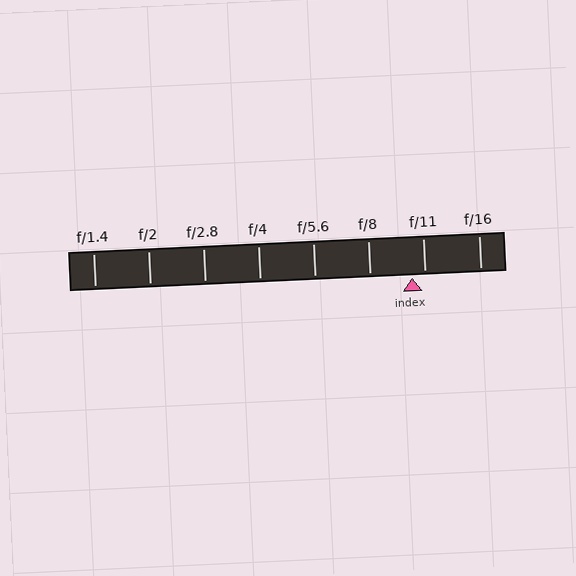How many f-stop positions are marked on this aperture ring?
There are 8 f-stop positions marked.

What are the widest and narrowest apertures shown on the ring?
The widest aperture shown is f/1.4 and the narrowest is f/16.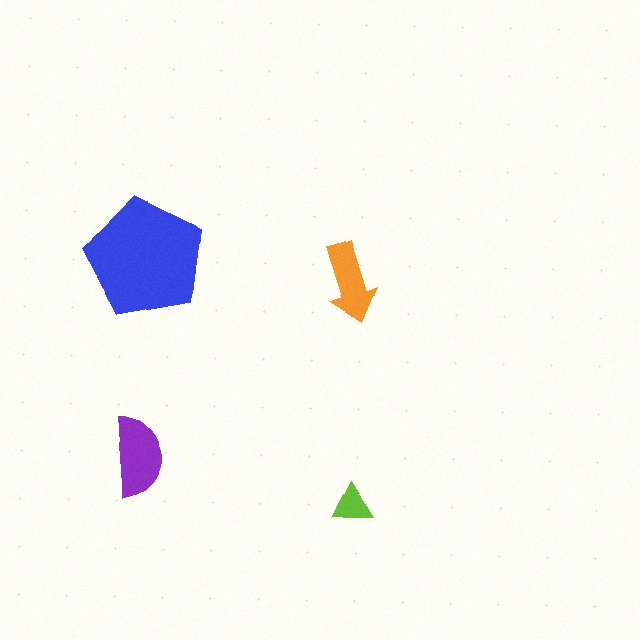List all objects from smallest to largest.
The lime triangle, the orange arrow, the purple semicircle, the blue pentagon.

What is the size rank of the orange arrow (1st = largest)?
3rd.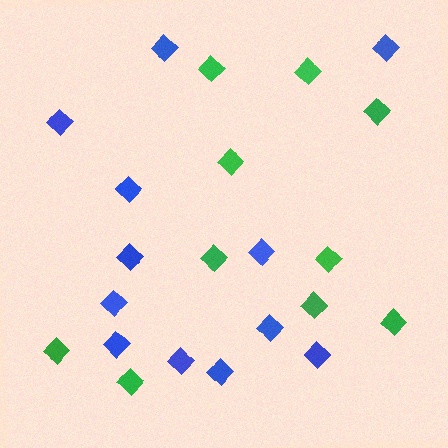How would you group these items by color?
There are 2 groups: one group of green diamonds (10) and one group of blue diamonds (12).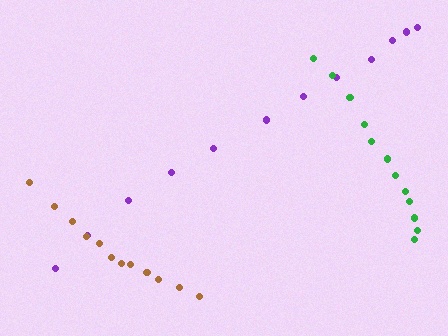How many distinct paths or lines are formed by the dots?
There are 3 distinct paths.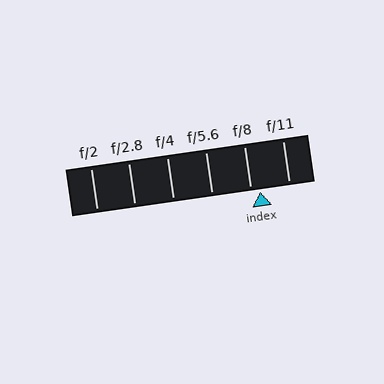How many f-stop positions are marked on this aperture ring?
There are 6 f-stop positions marked.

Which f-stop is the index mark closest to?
The index mark is closest to f/8.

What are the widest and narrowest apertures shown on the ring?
The widest aperture shown is f/2 and the narrowest is f/11.